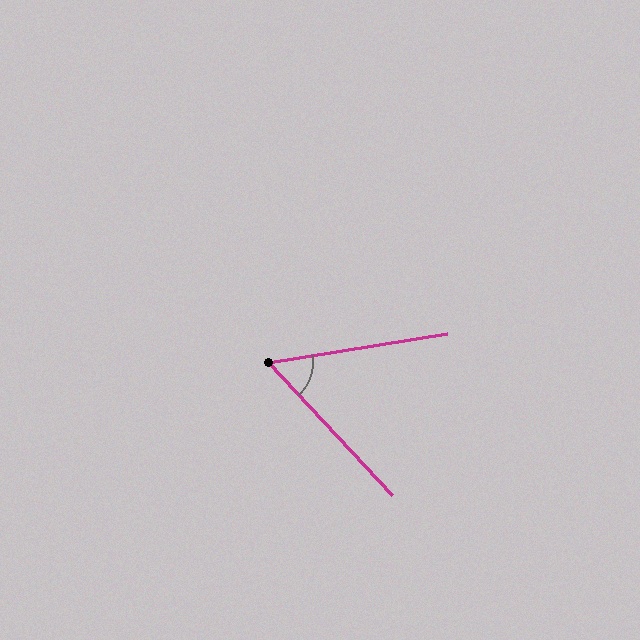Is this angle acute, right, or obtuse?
It is acute.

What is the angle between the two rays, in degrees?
Approximately 56 degrees.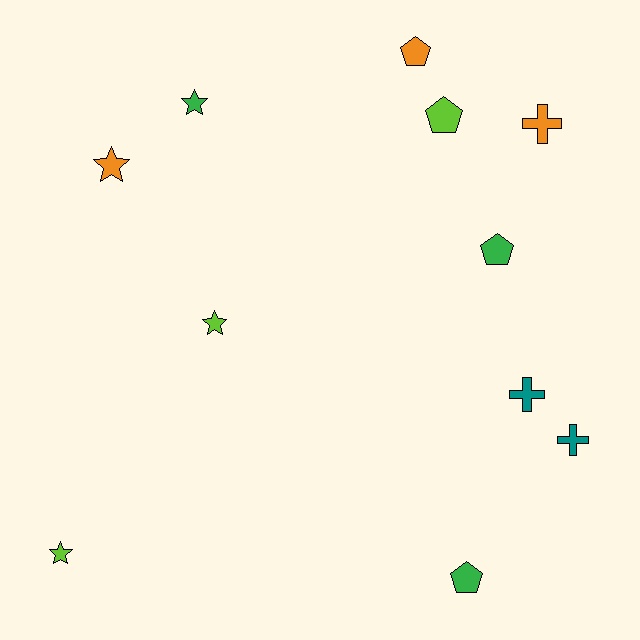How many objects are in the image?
There are 11 objects.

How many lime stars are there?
There are 2 lime stars.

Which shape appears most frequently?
Star, with 4 objects.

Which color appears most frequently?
Green, with 3 objects.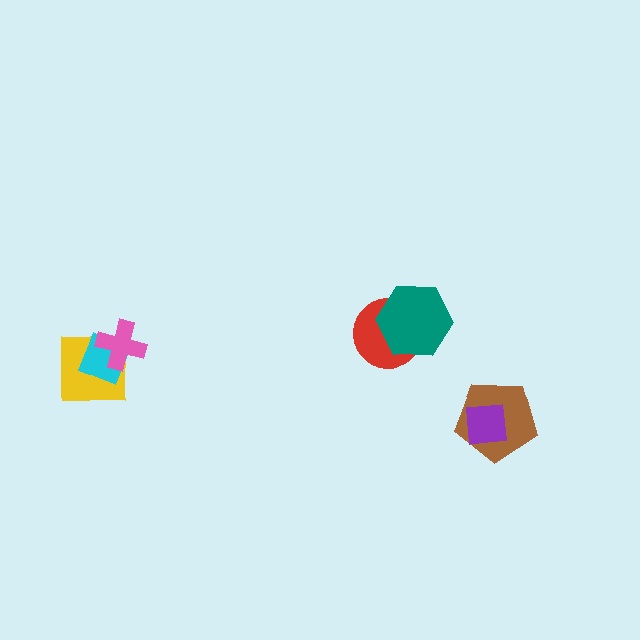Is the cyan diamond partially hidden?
Yes, it is partially covered by another shape.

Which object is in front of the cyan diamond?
The pink cross is in front of the cyan diamond.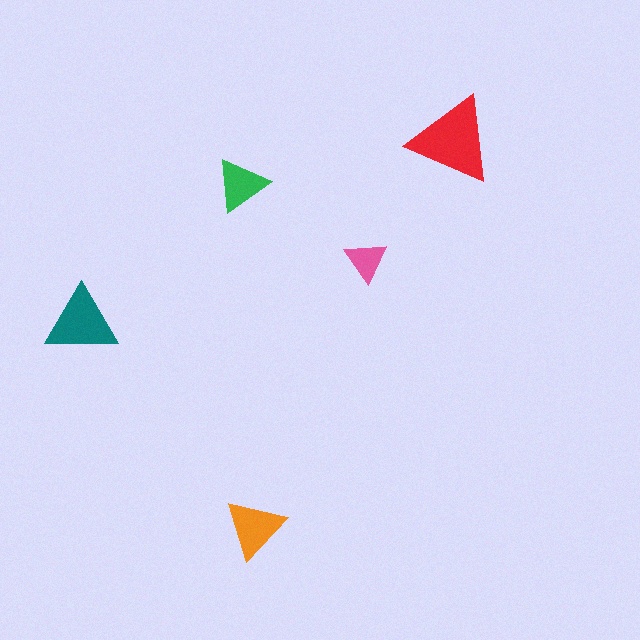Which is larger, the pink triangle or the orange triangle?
The orange one.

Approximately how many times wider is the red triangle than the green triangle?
About 1.5 times wider.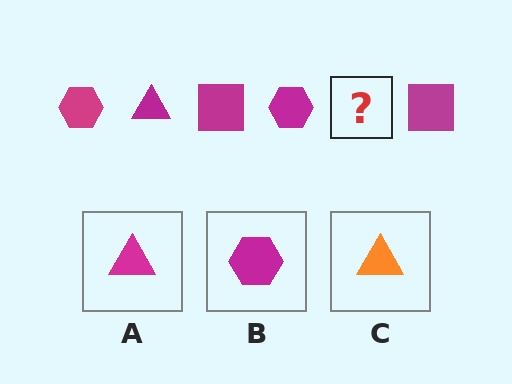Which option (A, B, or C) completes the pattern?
A.